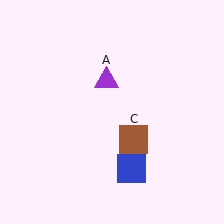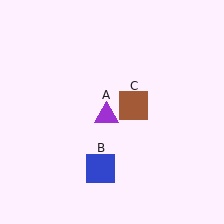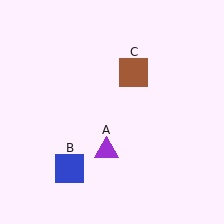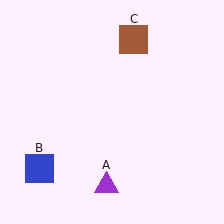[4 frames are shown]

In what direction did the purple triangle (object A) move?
The purple triangle (object A) moved down.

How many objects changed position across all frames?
3 objects changed position: purple triangle (object A), blue square (object B), brown square (object C).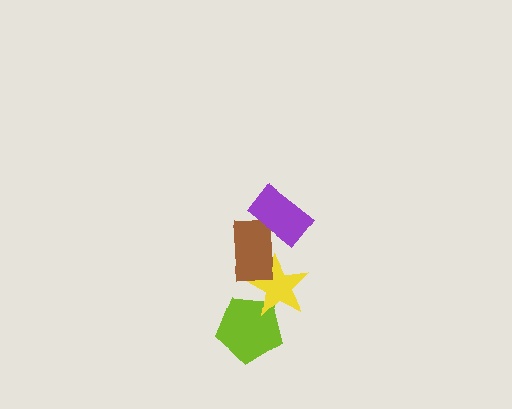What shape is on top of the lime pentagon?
The yellow star is on top of the lime pentagon.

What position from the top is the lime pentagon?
The lime pentagon is 4th from the top.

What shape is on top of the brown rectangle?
The purple rectangle is on top of the brown rectangle.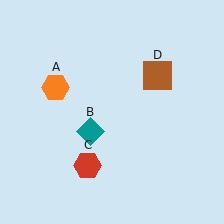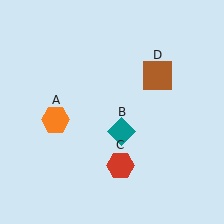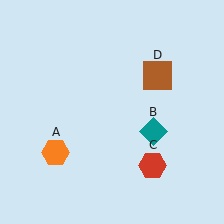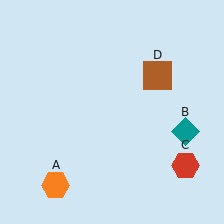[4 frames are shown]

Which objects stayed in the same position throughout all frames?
Brown square (object D) remained stationary.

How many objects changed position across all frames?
3 objects changed position: orange hexagon (object A), teal diamond (object B), red hexagon (object C).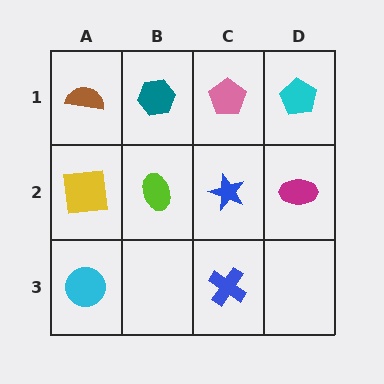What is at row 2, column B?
A lime ellipse.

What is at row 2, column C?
A blue star.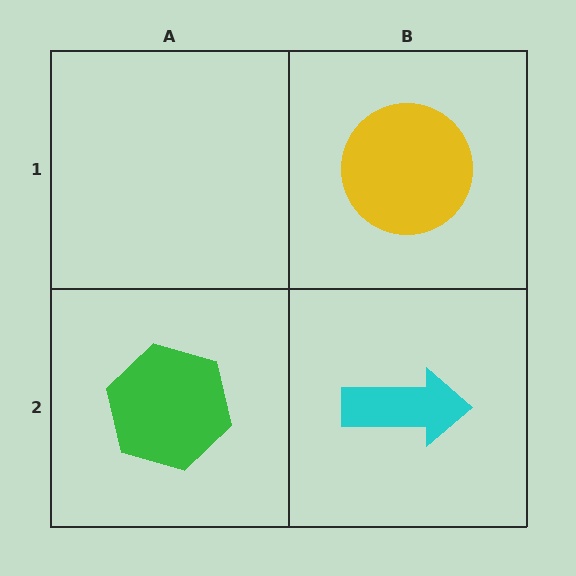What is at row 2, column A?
A green hexagon.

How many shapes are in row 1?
1 shape.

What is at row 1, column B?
A yellow circle.